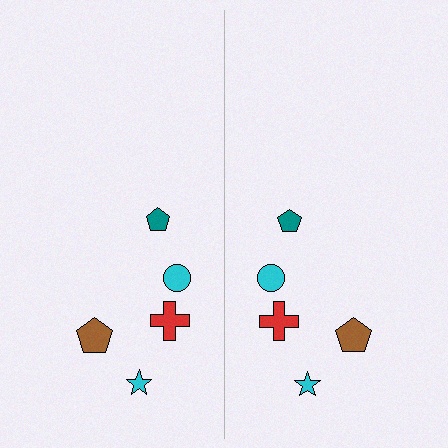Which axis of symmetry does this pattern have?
The pattern has a vertical axis of symmetry running through the center of the image.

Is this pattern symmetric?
Yes, this pattern has bilateral (reflection) symmetry.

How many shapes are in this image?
There are 10 shapes in this image.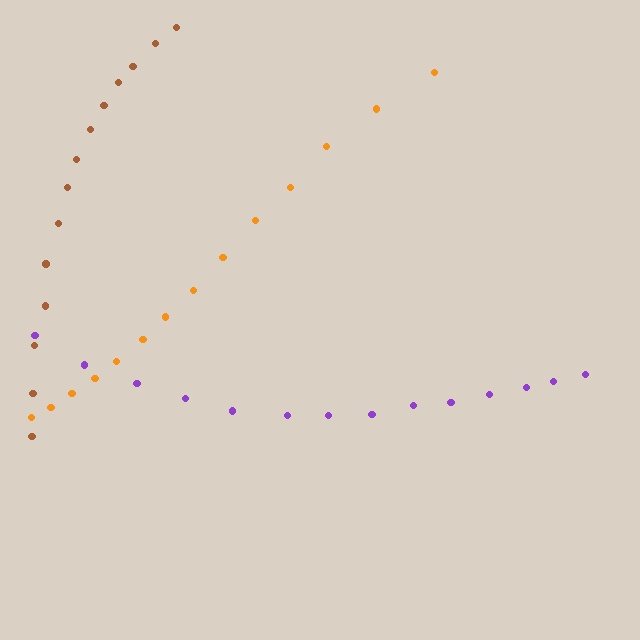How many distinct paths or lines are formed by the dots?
There are 3 distinct paths.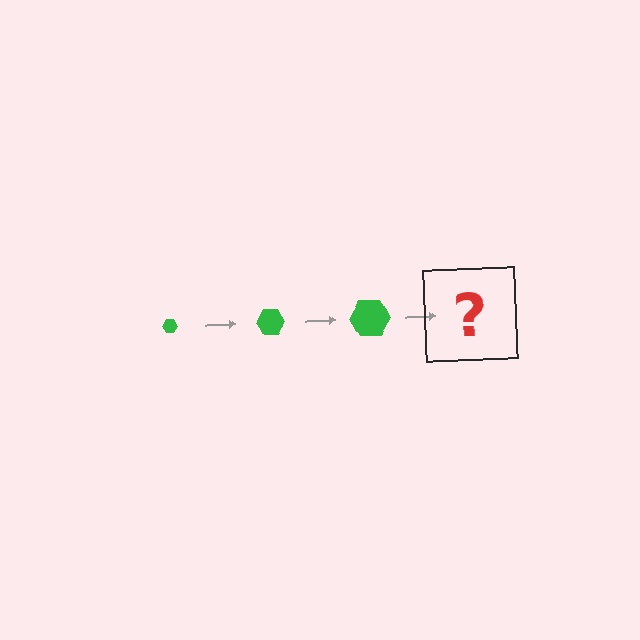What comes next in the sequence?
The next element should be a green hexagon, larger than the previous one.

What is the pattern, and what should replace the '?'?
The pattern is that the hexagon gets progressively larger each step. The '?' should be a green hexagon, larger than the previous one.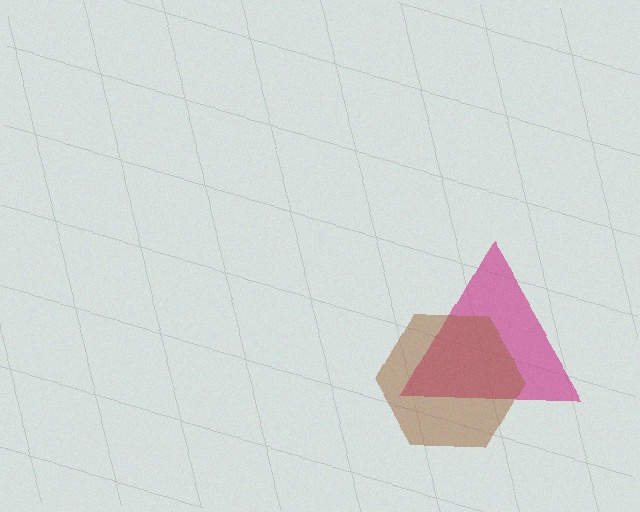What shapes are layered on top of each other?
The layered shapes are: a magenta triangle, a brown hexagon.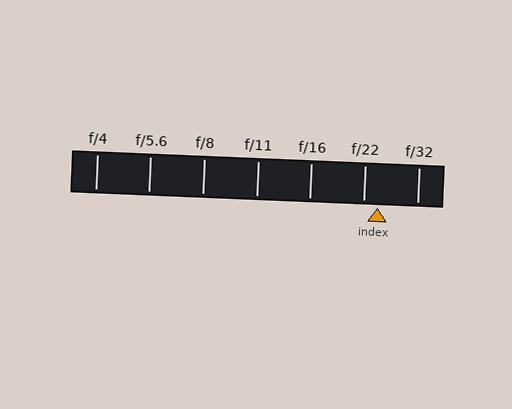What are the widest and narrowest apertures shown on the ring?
The widest aperture shown is f/4 and the narrowest is f/32.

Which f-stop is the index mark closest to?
The index mark is closest to f/22.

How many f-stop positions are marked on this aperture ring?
There are 7 f-stop positions marked.